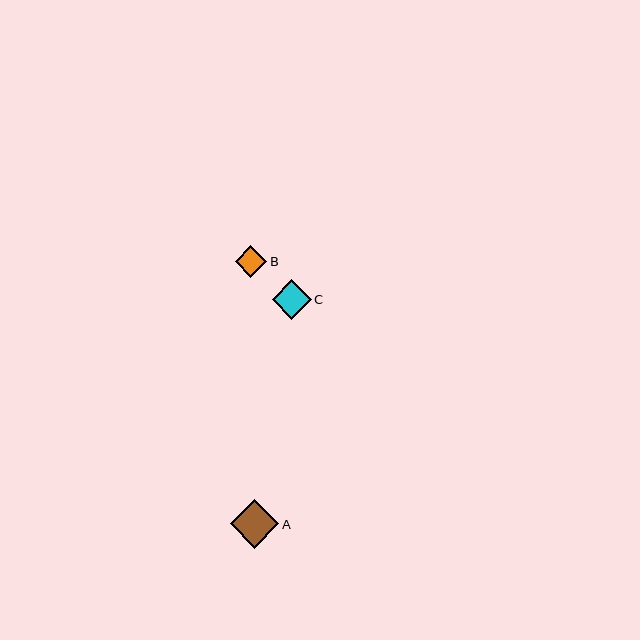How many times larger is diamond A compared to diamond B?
Diamond A is approximately 1.5 times the size of diamond B.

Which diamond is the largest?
Diamond A is the largest with a size of approximately 49 pixels.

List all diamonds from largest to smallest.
From largest to smallest: A, C, B.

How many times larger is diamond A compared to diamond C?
Diamond A is approximately 1.2 times the size of diamond C.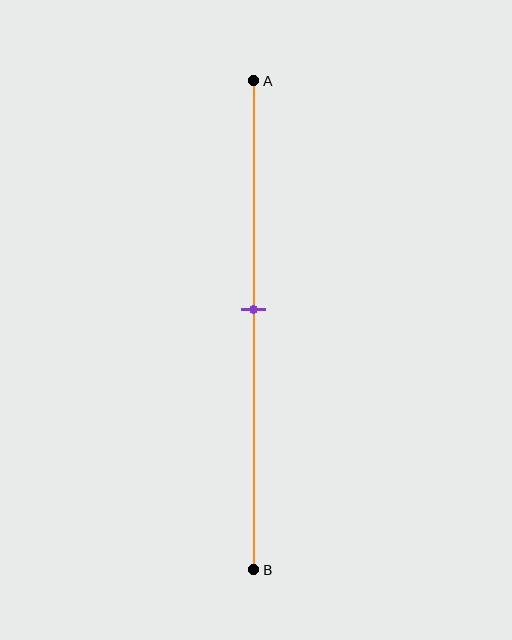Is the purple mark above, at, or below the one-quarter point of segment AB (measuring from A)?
The purple mark is below the one-quarter point of segment AB.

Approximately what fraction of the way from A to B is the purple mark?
The purple mark is approximately 45% of the way from A to B.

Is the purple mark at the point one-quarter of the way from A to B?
No, the mark is at about 45% from A, not at the 25% one-quarter point.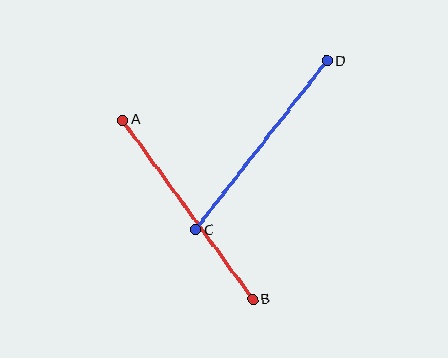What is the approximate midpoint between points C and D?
The midpoint is at approximately (261, 145) pixels.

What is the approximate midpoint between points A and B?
The midpoint is at approximately (188, 209) pixels.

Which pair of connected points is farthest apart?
Points A and B are farthest apart.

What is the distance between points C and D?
The distance is approximately 214 pixels.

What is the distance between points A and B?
The distance is approximately 222 pixels.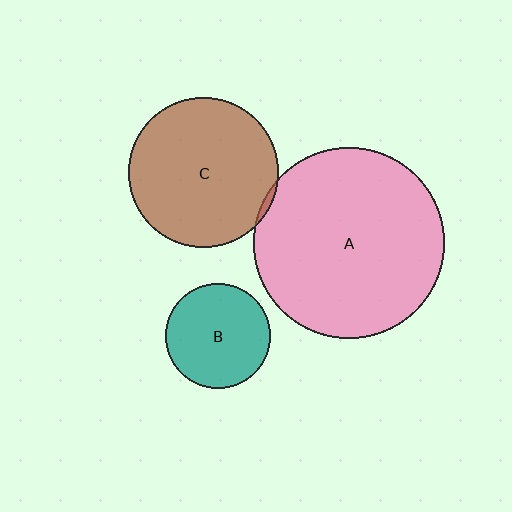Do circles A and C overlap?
Yes.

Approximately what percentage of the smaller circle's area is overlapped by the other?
Approximately 5%.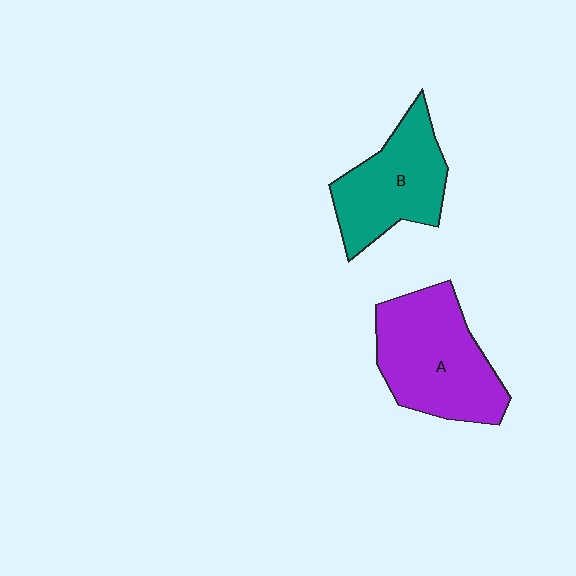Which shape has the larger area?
Shape A (purple).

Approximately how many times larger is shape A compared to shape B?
Approximately 1.3 times.